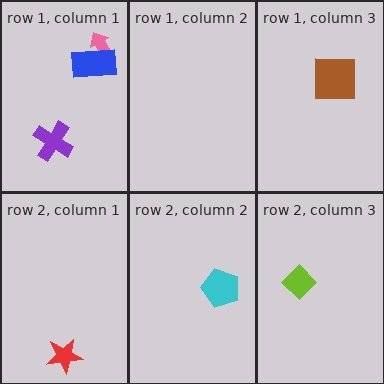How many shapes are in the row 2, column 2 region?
1.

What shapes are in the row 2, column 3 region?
The lime diamond.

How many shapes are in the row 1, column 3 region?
1.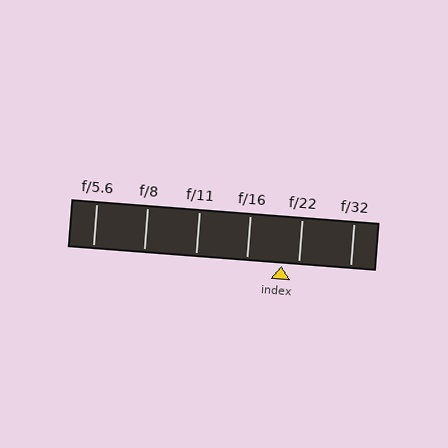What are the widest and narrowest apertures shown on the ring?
The widest aperture shown is f/5.6 and the narrowest is f/32.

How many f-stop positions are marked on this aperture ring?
There are 6 f-stop positions marked.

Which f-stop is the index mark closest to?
The index mark is closest to f/22.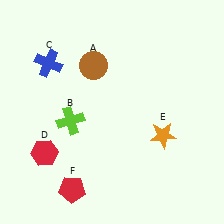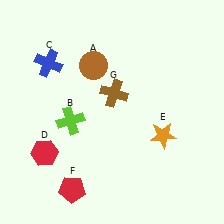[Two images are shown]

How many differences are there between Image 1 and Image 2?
There is 1 difference between the two images.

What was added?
A brown cross (G) was added in Image 2.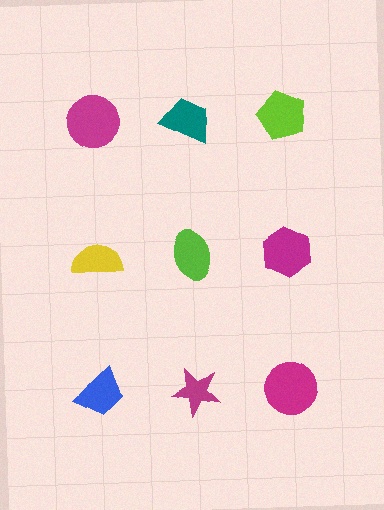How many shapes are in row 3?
3 shapes.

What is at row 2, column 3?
A magenta hexagon.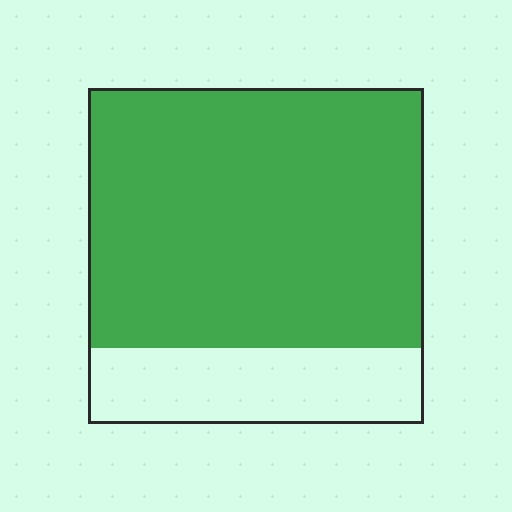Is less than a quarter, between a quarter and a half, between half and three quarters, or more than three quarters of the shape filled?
More than three quarters.